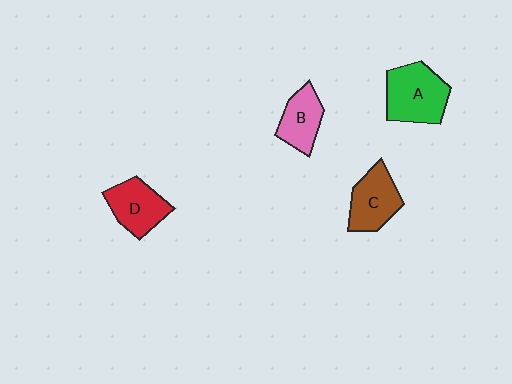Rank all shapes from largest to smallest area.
From largest to smallest: A (green), C (brown), D (red), B (pink).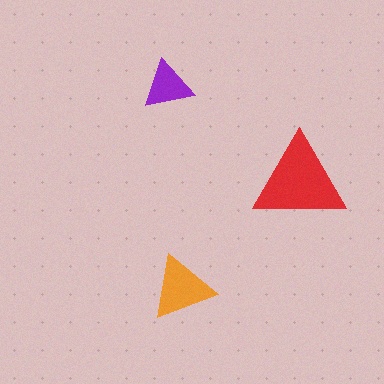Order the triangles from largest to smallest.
the red one, the orange one, the purple one.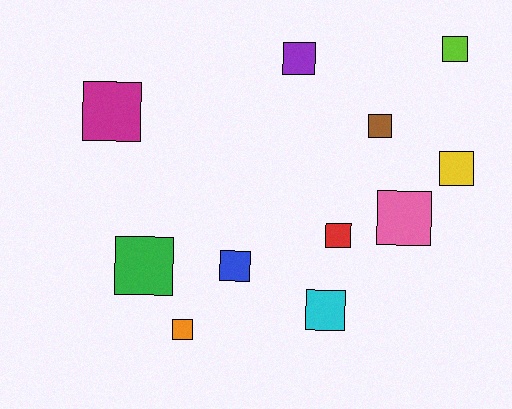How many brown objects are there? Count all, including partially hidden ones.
There is 1 brown object.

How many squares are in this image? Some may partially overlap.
There are 11 squares.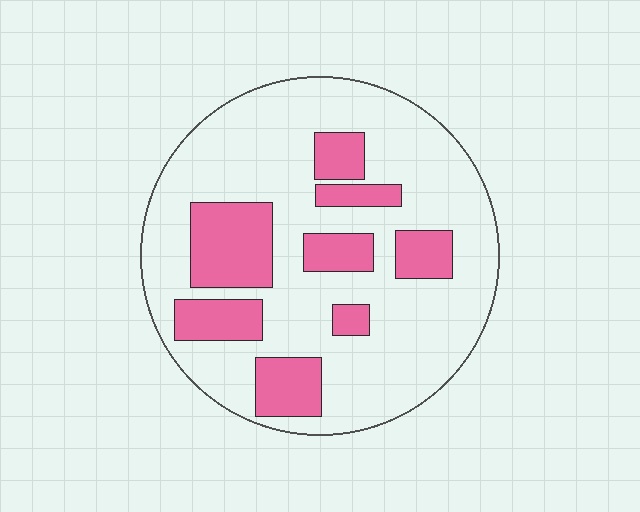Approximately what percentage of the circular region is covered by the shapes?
Approximately 25%.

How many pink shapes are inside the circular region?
8.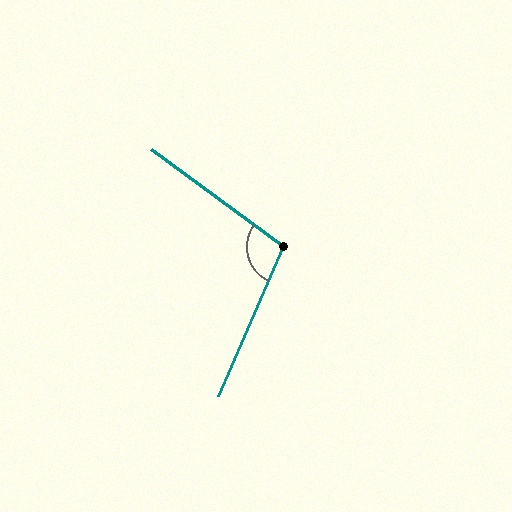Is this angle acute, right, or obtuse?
It is obtuse.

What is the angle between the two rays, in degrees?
Approximately 103 degrees.